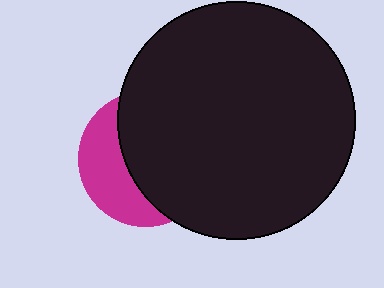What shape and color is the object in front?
The object in front is a black circle.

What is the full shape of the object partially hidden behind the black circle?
The partially hidden object is a magenta circle.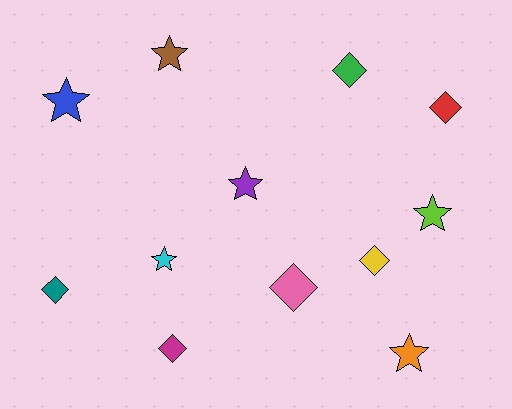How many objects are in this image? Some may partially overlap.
There are 12 objects.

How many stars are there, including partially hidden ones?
There are 6 stars.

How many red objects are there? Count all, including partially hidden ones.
There is 1 red object.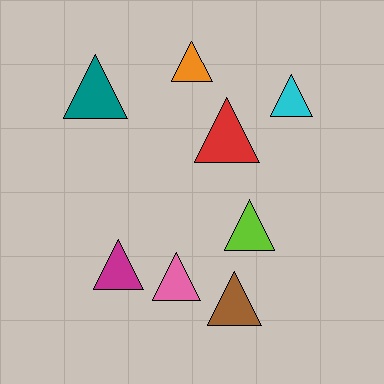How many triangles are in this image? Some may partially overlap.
There are 8 triangles.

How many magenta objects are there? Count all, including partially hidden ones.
There is 1 magenta object.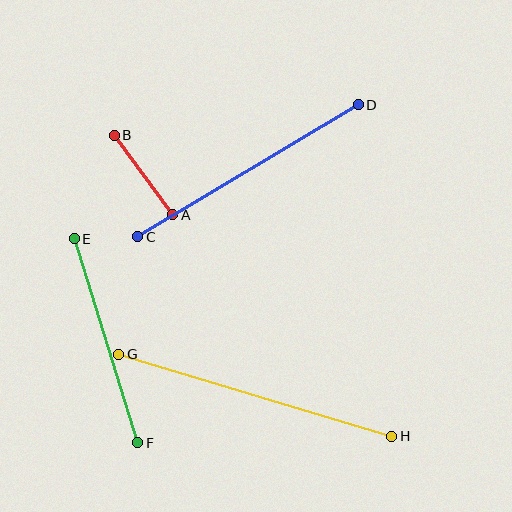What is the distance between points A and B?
The distance is approximately 99 pixels.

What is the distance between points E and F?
The distance is approximately 214 pixels.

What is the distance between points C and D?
The distance is approximately 257 pixels.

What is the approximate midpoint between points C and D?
The midpoint is at approximately (248, 171) pixels.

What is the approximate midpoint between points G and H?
The midpoint is at approximately (255, 395) pixels.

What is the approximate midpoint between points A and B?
The midpoint is at approximately (144, 175) pixels.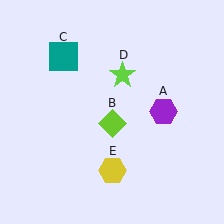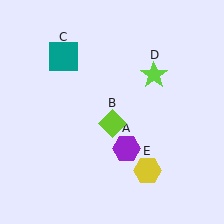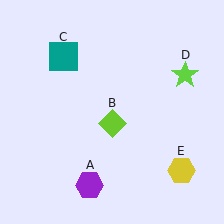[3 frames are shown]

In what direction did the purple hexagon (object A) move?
The purple hexagon (object A) moved down and to the left.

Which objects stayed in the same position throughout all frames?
Lime diamond (object B) and teal square (object C) remained stationary.